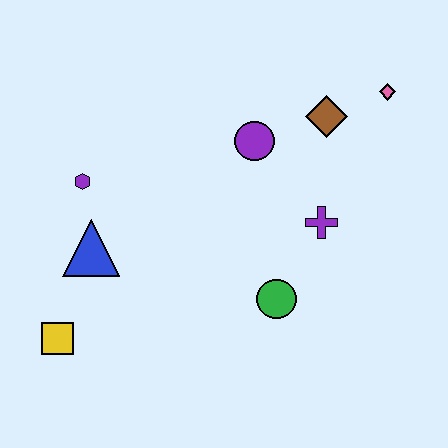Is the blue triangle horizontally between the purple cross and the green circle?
No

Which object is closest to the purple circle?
The brown diamond is closest to the purple circle.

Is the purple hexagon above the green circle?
Yes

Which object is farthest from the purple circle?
The yellow square is farthest from the purple circle.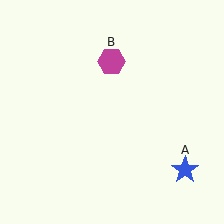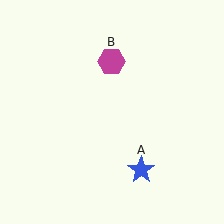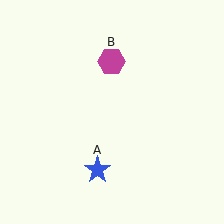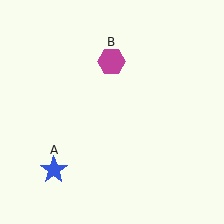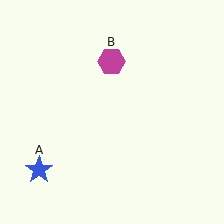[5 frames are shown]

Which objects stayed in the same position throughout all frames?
Magenta hexagon (object B) remained stationary.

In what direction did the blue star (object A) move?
The blue star (object A) moved left.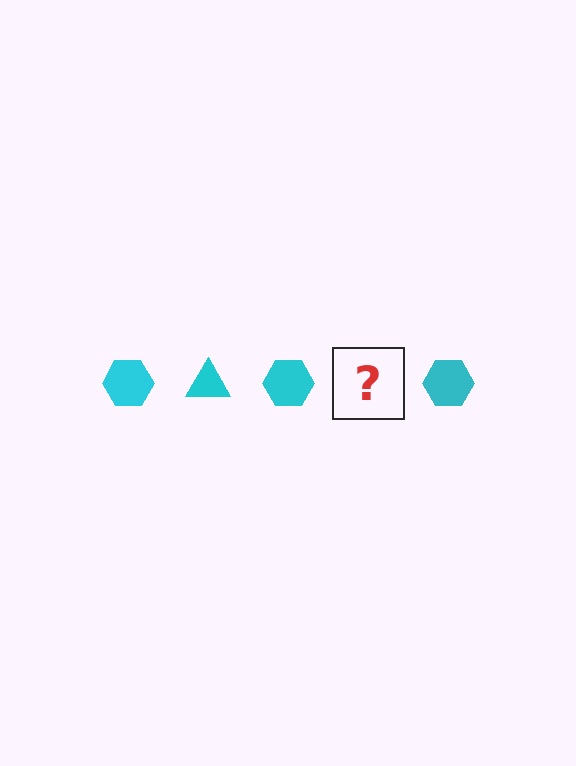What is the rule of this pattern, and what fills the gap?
The rule is that the pattern cycles through hexagon, triangle shapes in cyan. The gap should be filled with a cyan triangle.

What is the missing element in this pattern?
The missing element is a cyan triangle.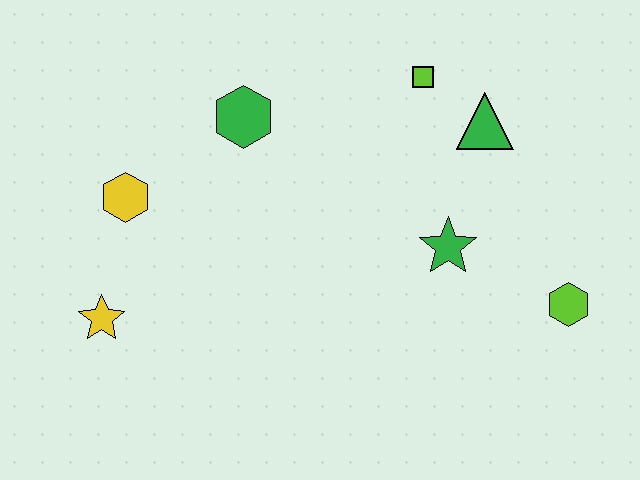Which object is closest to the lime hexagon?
The green star is closest to the lime hexagon.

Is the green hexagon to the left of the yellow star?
No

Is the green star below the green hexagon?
Yes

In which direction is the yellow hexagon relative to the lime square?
The yellow hexagon is to the left of the lime square.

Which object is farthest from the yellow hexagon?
The lime hexagon is farthest from the yellow hexagon.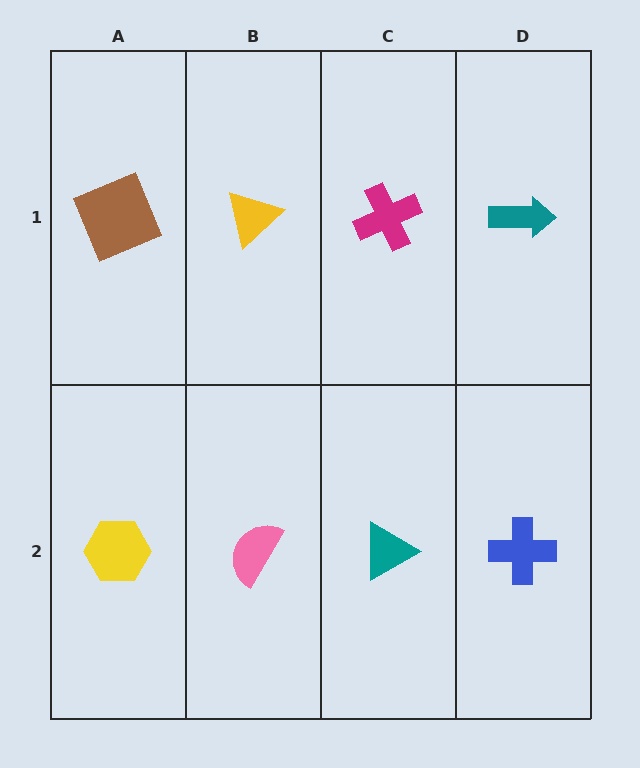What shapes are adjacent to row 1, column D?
A blue cross (row 2, column D), a magenta cross (row 1, column C).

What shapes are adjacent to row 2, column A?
A brown square (row 1, column A), a pink semicircle (row 2, column B).